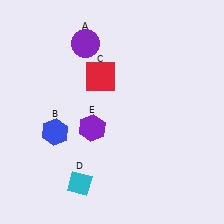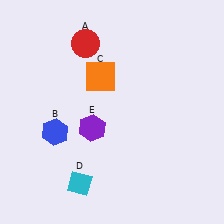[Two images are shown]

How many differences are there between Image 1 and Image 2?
There are 2 differences between the two images.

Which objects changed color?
A changed from purple to red. C changed from red to orange.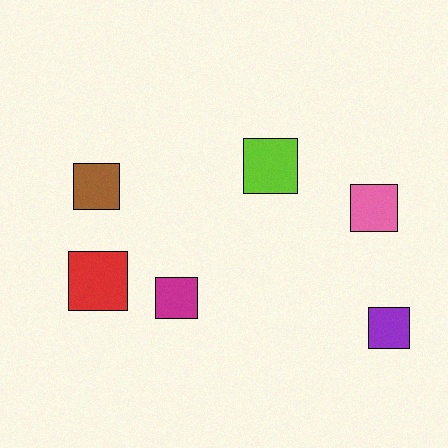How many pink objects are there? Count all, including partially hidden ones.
There is 1 pink object.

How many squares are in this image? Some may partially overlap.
There are 6 squares.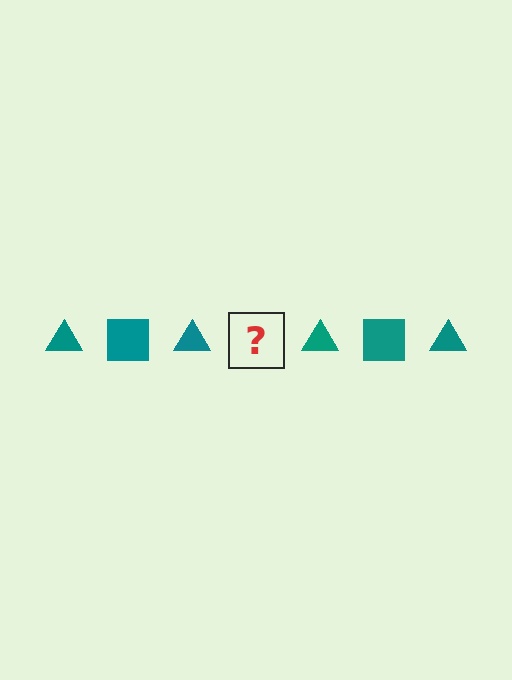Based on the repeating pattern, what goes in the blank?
The blank should be a teal square.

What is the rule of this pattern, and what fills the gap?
The rule is that the pattern cycles through triangle, square shapes in teal. The gap should be filled with a teal square.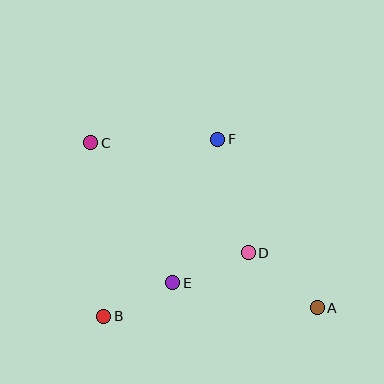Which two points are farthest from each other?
Points A and C are farthest from each other.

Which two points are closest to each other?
Points B and E are closest to each other.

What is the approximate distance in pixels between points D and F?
The distance between D and F is approximately 118 pixels.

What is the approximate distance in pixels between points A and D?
The distance between A and D is approximately 88 pixels.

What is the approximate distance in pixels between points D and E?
The distance between D and E is approximately 82 pixels.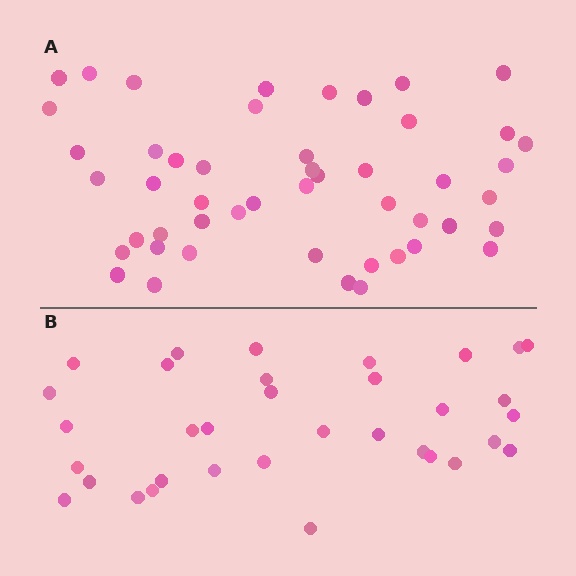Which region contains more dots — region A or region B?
Region A (the top region) has more dots.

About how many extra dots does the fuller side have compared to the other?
Region A has approximately 15 more dots than region B.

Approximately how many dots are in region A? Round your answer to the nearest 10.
About 50 dots. (The exact count is 49, which rounds to 50.)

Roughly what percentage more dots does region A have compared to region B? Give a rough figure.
About 45% more.